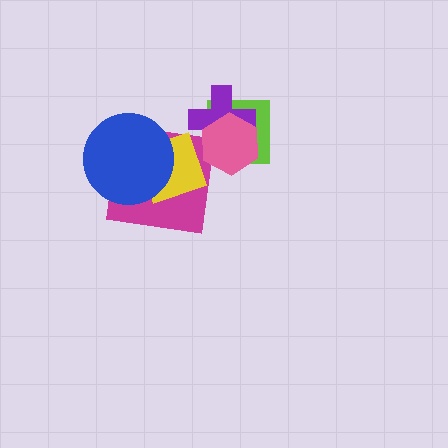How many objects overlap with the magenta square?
2 objects overlap with the magenta square.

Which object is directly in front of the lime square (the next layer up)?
The purple cross is directly in front of the lime square.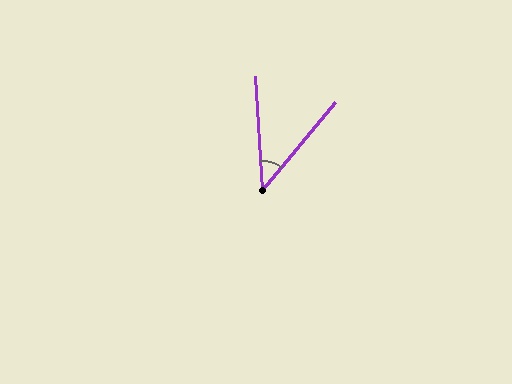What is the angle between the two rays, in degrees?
Approximately 43 degrees.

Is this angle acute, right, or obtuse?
It is acute.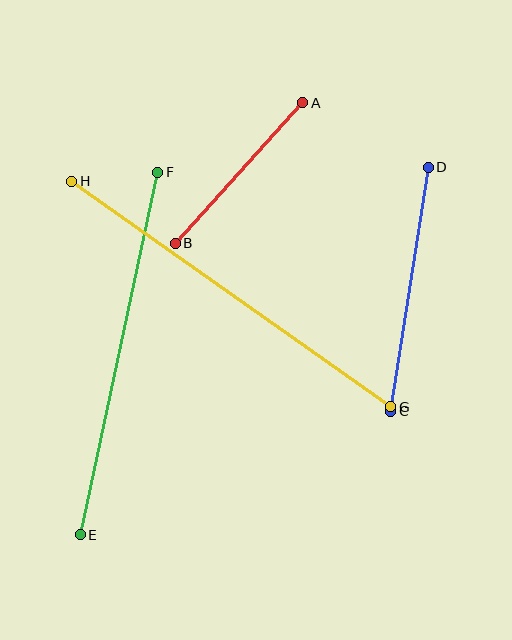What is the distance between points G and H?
The distance is approximately 391 pixels.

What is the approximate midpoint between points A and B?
The midpoint is at approximately (239, 173) pixels.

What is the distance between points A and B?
The distance is approximately 190 pixels.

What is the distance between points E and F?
The distance is approximately 370 pixels.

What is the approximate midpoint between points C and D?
The midpoint is at approximately (409, 289) pixels.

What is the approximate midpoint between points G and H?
The midpoint is at approximately (231, 294) pixels.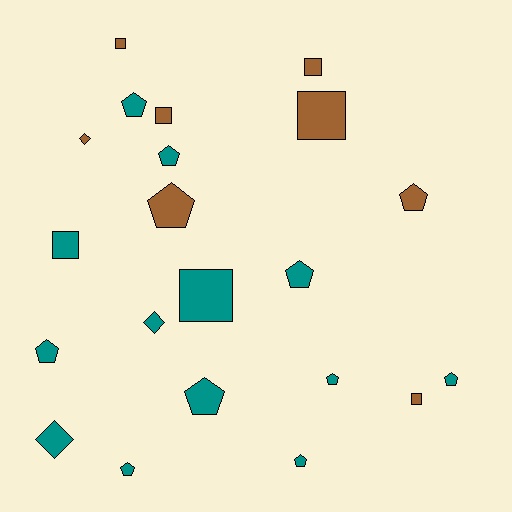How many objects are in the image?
There are 21 objects.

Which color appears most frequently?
Teal, with 13 objects.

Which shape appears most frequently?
Pentagon, with 11 objects.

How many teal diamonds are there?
There are 2 teal diamonds.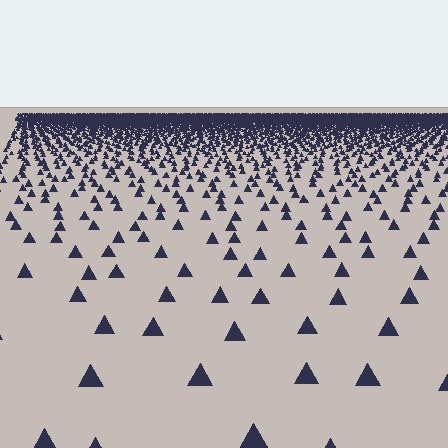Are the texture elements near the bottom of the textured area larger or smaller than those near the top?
Larger. Near the bottom, elements are closer to the viewer and appear at a bigger on-screen size.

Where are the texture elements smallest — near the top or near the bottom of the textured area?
Near the top.